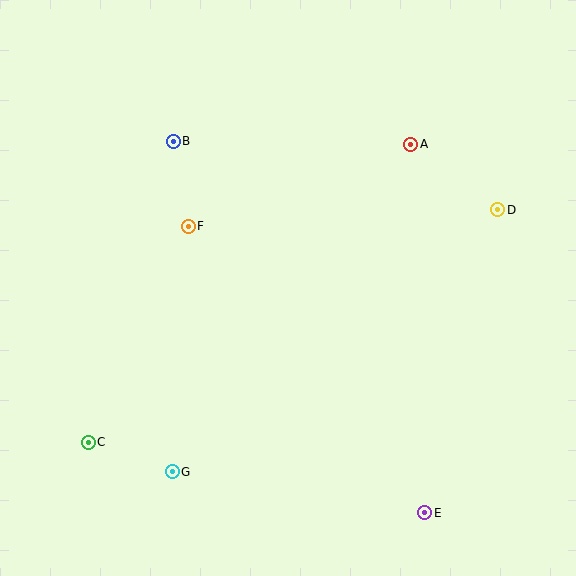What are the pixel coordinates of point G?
Point G is at (172, 472).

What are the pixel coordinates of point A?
Point A is at (411, 144).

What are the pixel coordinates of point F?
Point F is at (188, 226).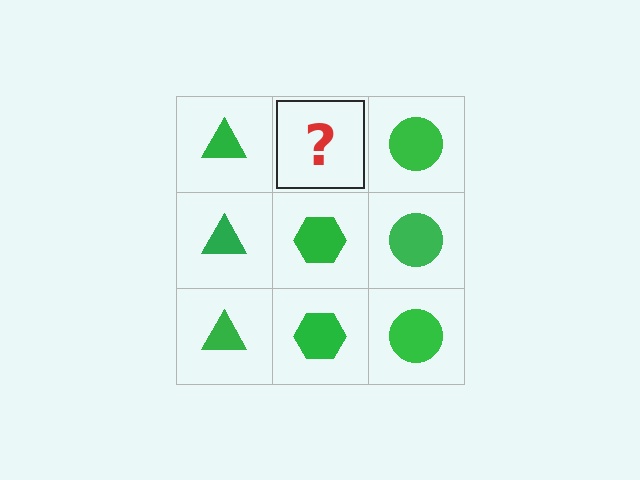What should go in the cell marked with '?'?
The missing cell should contain a green hexagon.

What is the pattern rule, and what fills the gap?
The rule is that each column has a consistent shape. The gap should be filled with a green hexagon.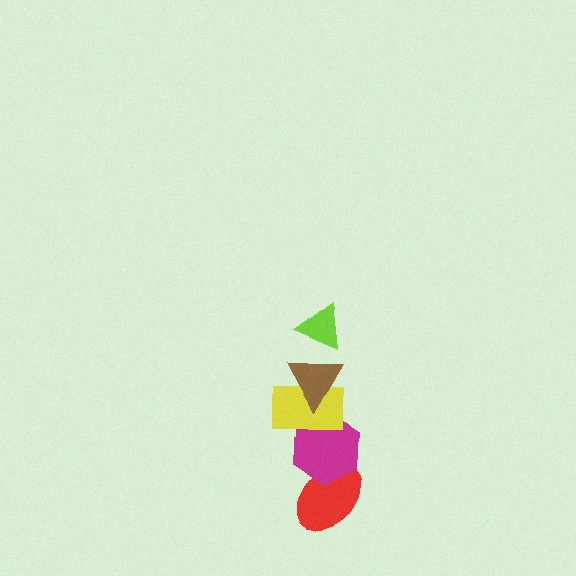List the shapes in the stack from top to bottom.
From top to bottom: the lime triangle, the brown triangle, the yellow rectangle, the magenta hexagon, the red ellipse.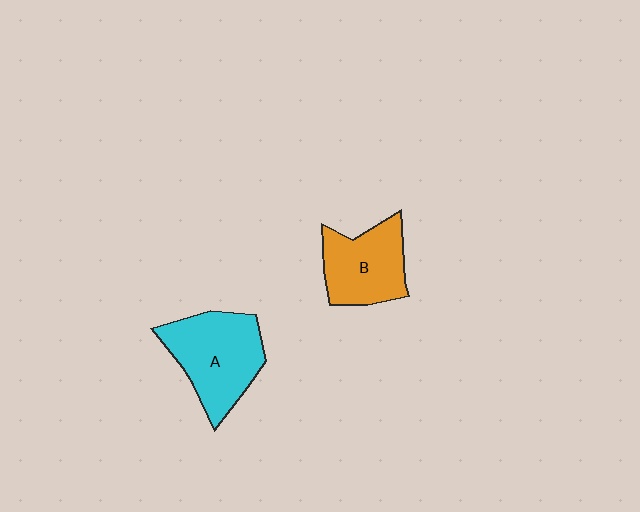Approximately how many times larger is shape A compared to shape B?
Approximately 1.2 times.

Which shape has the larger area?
Shape A (cyan).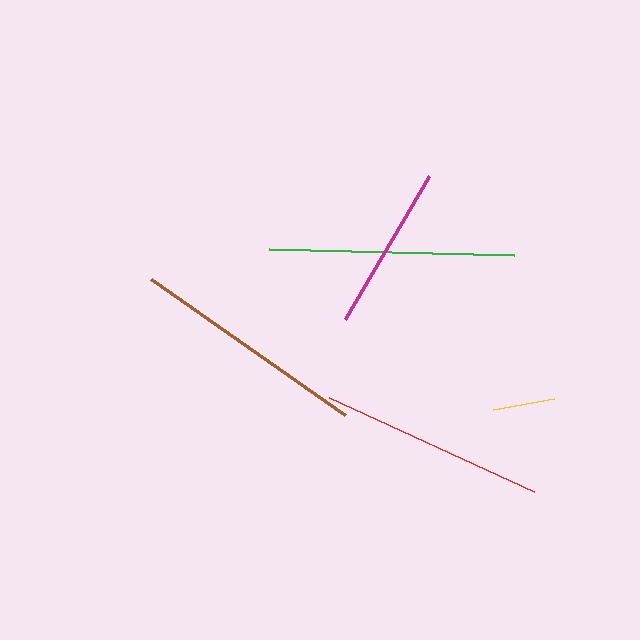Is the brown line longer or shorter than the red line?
The brown line is longer than the red line.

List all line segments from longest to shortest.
From longest to shortest: green, brown, red, magenta, yellow.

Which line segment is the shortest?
The yellow line is the shortest at approximately 63 pixels.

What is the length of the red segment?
The red segment is approximately 225 pixels long.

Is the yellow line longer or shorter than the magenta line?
The magenta line is longer than the yellow line.